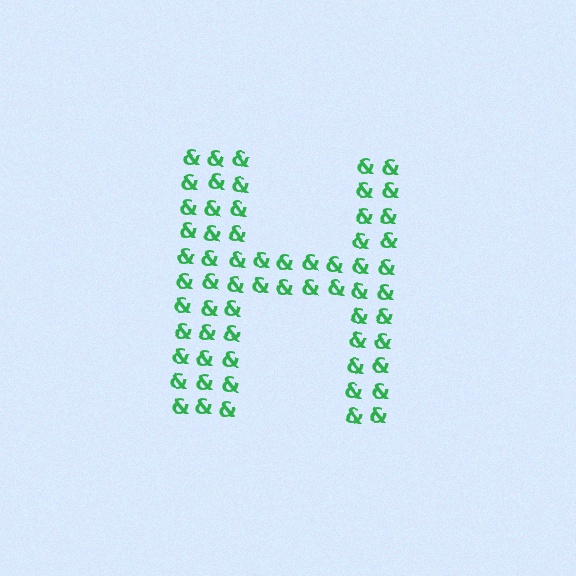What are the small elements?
The small elements are ampersands.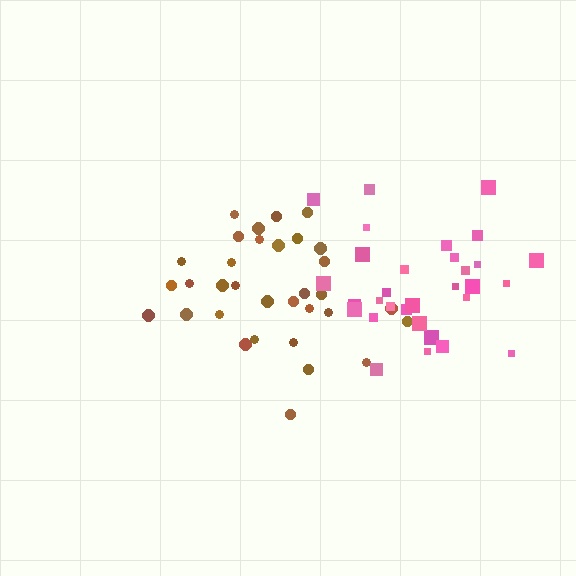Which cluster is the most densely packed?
Pink.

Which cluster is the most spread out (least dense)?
Brown.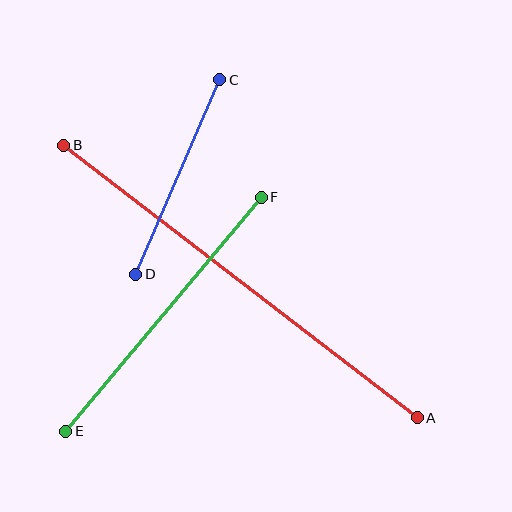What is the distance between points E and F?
The distance is approximately 305 pixels.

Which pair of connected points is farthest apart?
Points A and B are farthest apart.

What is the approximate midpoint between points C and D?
The midpoint is at approximately (178, 177) pixels.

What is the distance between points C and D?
The distance is approximately 212 pixels.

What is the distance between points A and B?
The distance is approximately 446 pixels.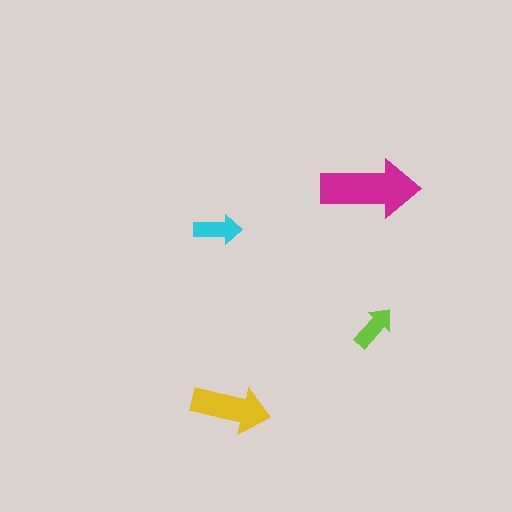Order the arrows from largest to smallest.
the magenta one, the yellow one, the cyan one, the lime one.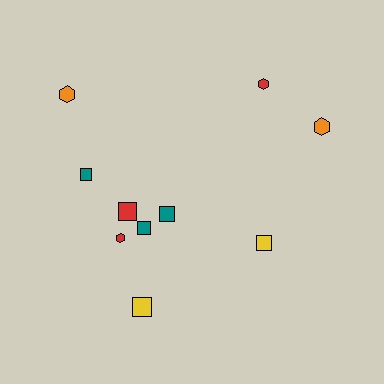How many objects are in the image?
There are 10 objects.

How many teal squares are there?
There are 3 teal squares.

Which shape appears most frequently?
Square, with 6 objects.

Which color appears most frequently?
Teal, with 3 objects.